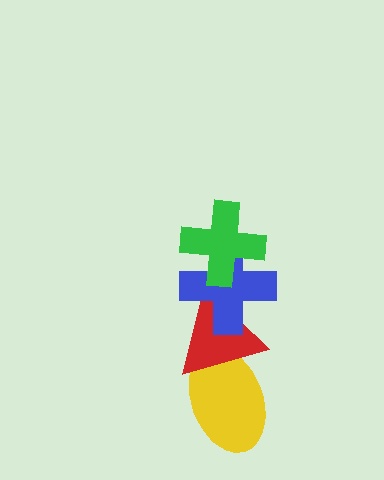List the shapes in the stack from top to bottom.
From top to bottom: the green cross, the blue cross, the red triangle, the yellow ellipse.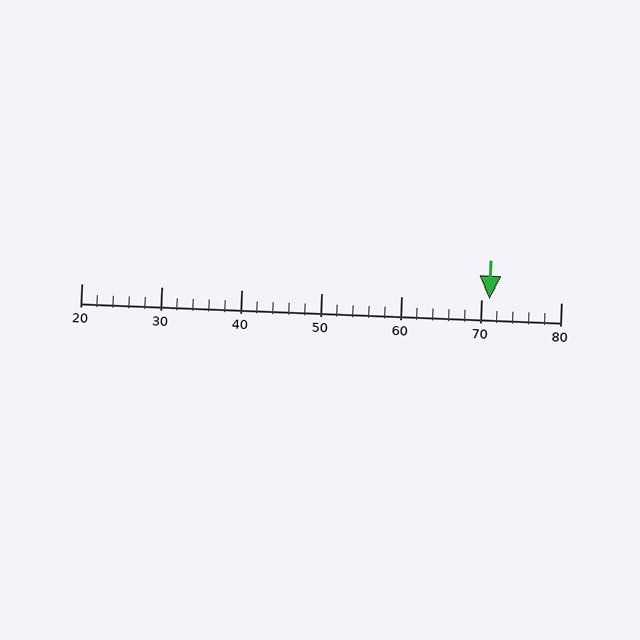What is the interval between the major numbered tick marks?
The major tick marks are spaced 10 units apart.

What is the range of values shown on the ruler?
The ruler shows values from 20 to 80.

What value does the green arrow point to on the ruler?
The green arrow points to approximately 71.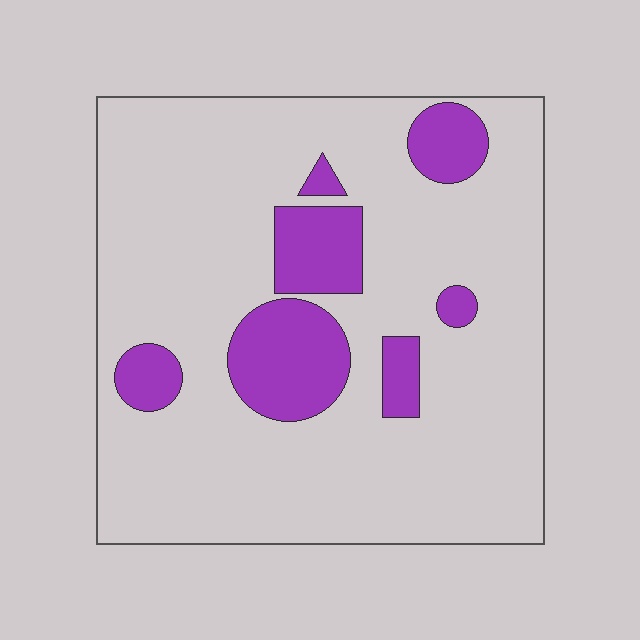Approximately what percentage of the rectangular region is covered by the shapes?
Approximately 15%.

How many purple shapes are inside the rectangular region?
7.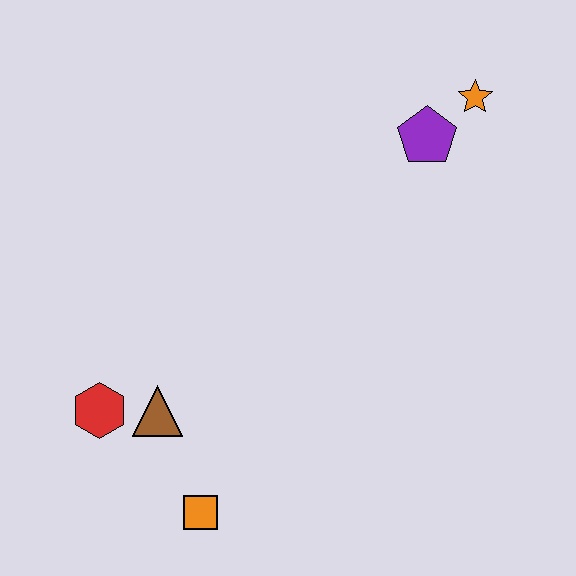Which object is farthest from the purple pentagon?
The orange square is farthest from the purple pentagon.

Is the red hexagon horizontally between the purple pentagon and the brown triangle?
No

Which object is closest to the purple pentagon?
The orange star is closest to the purple pentagon.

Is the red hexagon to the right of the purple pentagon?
No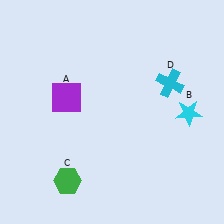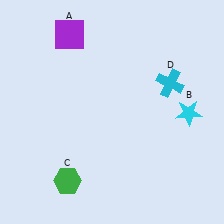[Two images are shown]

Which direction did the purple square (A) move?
The purple square (A) moved up.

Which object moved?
The purple square (A) moved up.